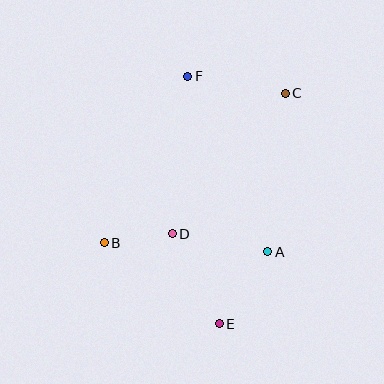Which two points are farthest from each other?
Points E and F are farthest from each other.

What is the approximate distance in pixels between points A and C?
The distance between A and C is approximately 159 pixels.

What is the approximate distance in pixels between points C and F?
The distance between C and F is approximately 99 pixels.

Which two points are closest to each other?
Points B and D are closest to each other.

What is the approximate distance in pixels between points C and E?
The distance between C and E is approximately 240 pixels.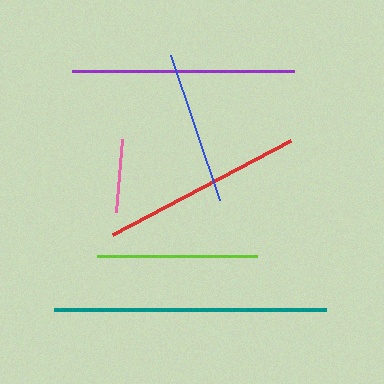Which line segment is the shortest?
The pink line is the shortest at approximately 73 pixels.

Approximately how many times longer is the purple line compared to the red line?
The purple line is approximately 1.1 times the length of the red line.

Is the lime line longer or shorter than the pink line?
The lime line is longer than the pink line.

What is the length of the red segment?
The red segment is approximately 201 pixels long.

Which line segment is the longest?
The teal line is the longest at approximately 273 pixels.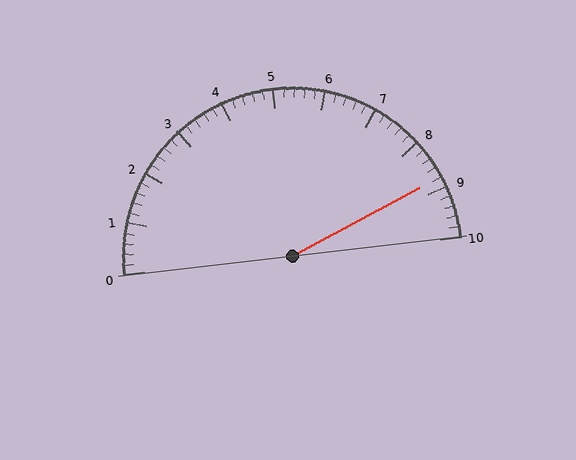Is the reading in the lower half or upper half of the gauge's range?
The reading is in the upper half of the range (0 to 10).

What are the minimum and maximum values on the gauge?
The gauge ranges from 0 to 10.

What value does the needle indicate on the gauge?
The needle indicates approximately 8.8.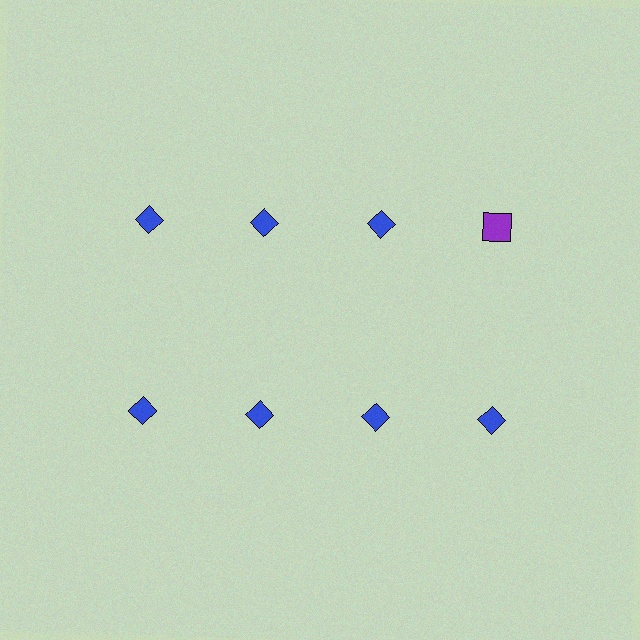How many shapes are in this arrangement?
There are 8 shapes arranged in a grid pattern.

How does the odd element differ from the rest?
It differs in both color (purple instead of blue) and shape (square instead of diamond).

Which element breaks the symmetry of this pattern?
The purple square in the top row, second from right column breaks the symmetry. All other shapes are blue diamonds.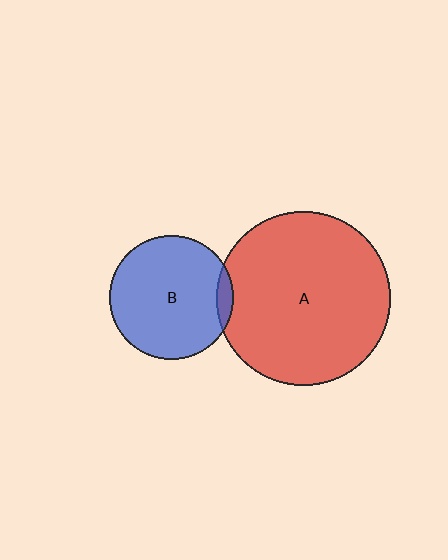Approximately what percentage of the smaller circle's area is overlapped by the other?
Approximately 5%.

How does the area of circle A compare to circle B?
Approximately 1.9 times.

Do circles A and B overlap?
Yes.